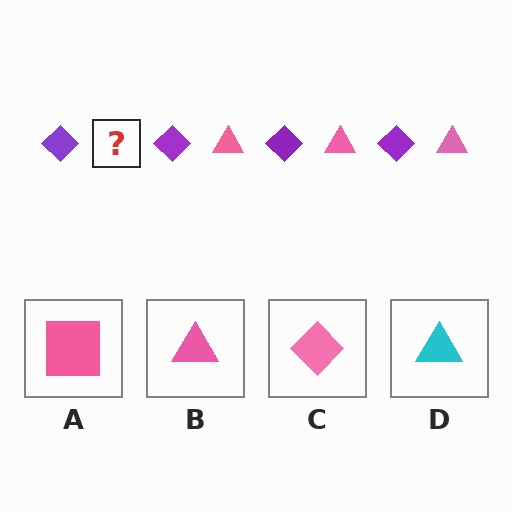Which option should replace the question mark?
Option B.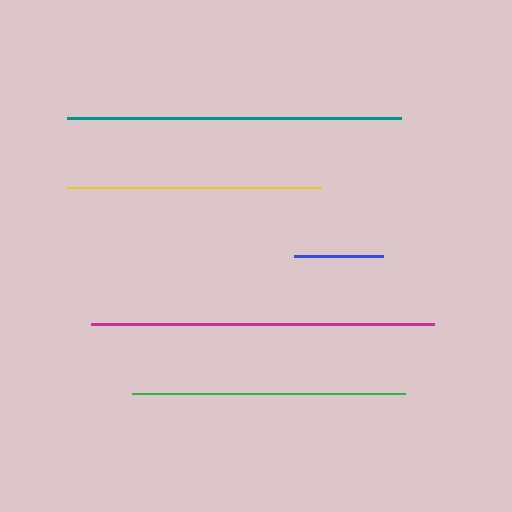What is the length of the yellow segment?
The yellow segment is approximately 253 pixels long.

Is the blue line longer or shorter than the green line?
The green line is longer than the blue line.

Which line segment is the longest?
The magenta line is the longest at approximately 343 pixels.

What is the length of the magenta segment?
The magenta segment is approximately 343 pixels long.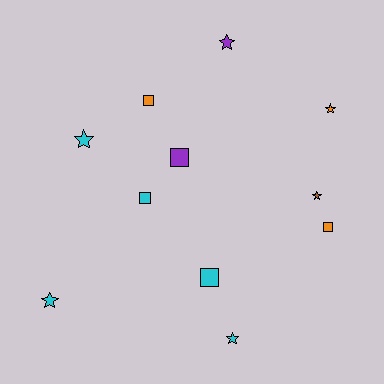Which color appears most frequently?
Cyan, with 5 objects.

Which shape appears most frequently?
Star, with 6 objects.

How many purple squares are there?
There is 1 purple square.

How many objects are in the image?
There are 11 objects.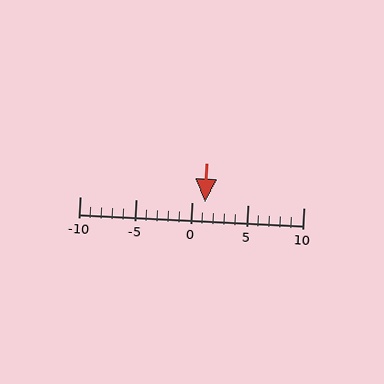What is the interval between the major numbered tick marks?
The major tick marks are spaced 5 units apart.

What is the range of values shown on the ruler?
The ruler shows values from -10 to 10.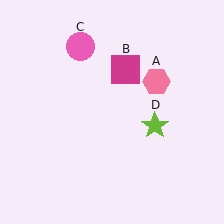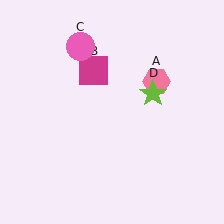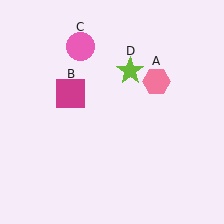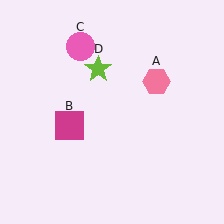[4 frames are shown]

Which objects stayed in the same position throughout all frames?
Pink hexagon (object A) and pink circle (object C) remained stationary.